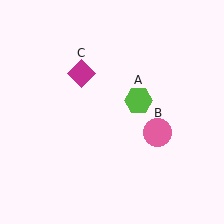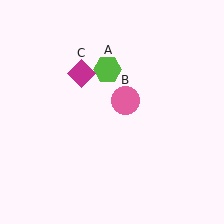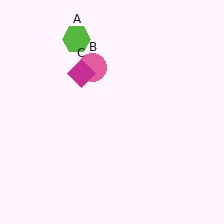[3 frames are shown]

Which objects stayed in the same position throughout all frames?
Magenta diamond (object C) remained stationary.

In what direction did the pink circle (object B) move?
The pink circle (object B) moved up and to the left.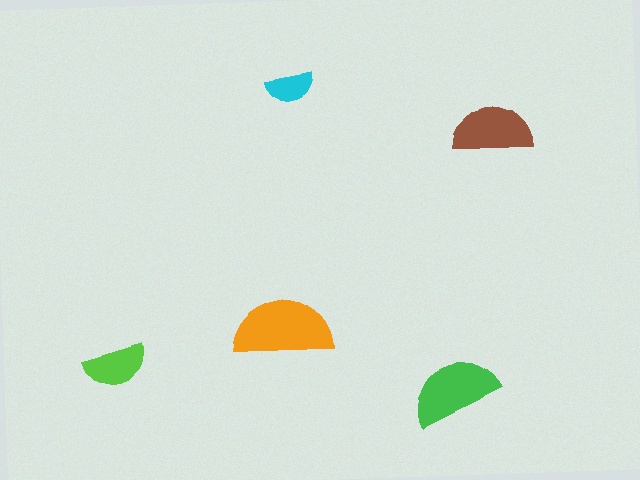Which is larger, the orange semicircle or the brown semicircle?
The orange one.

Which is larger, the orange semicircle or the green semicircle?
The orange one.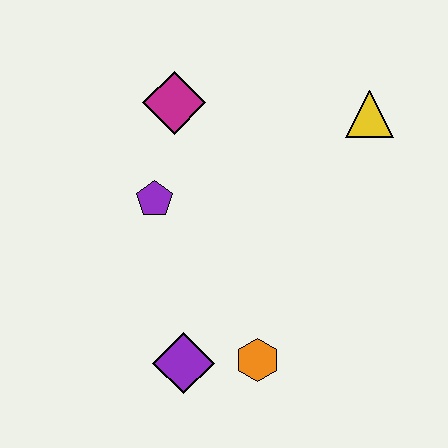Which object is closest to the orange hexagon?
The purple diamond is closest to the orange hexagon.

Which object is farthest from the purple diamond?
The yellow triangle is farthest from the purple diamond.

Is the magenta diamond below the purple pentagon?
No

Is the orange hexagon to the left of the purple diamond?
No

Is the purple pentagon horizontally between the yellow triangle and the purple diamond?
No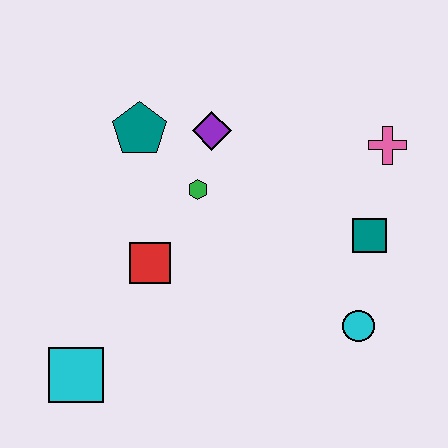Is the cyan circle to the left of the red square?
No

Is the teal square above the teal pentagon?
No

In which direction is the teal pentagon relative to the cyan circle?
The teal pentagon is to the left of the cyan circle.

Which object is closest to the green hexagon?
The purple diamond is closest to the green hexagon.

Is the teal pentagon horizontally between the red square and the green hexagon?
No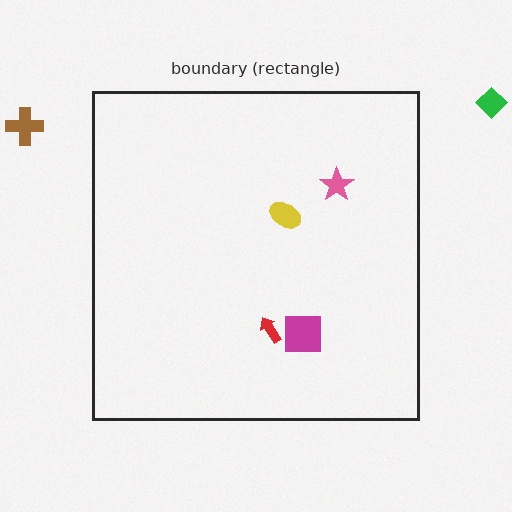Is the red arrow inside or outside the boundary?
Inside.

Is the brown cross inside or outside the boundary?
Outside.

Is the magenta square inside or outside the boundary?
Inside.